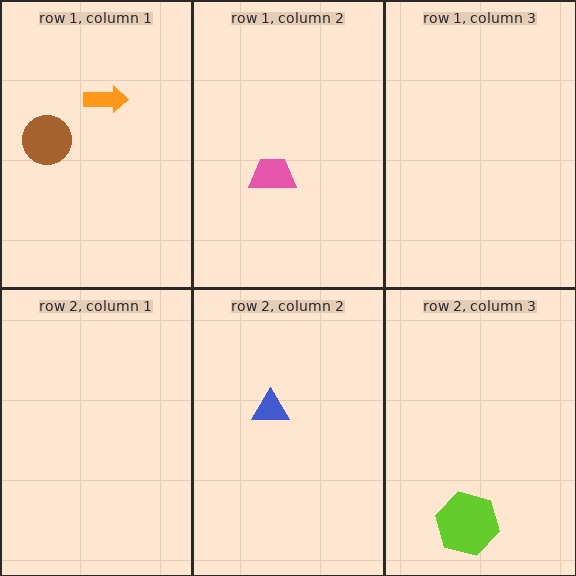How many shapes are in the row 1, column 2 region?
1.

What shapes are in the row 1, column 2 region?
The pink trapezoid.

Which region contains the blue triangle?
The row 2, column 2 region.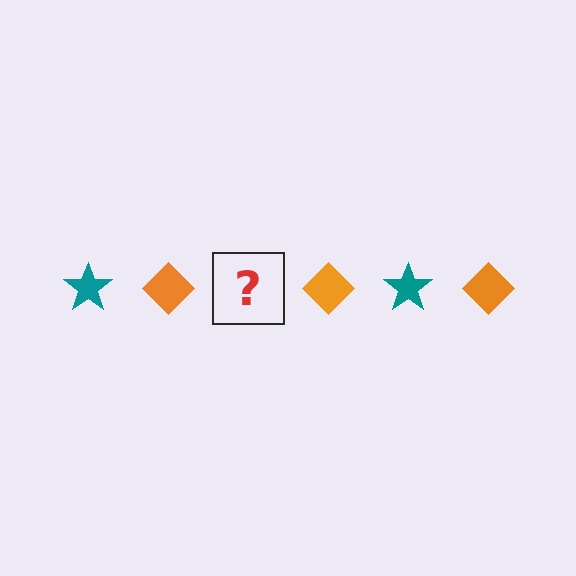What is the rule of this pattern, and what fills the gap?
The rule is that the pattern alternates between teal star and orange diamond. The gap should be filled with a teal star.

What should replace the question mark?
The question mark should be replaced with a teal star.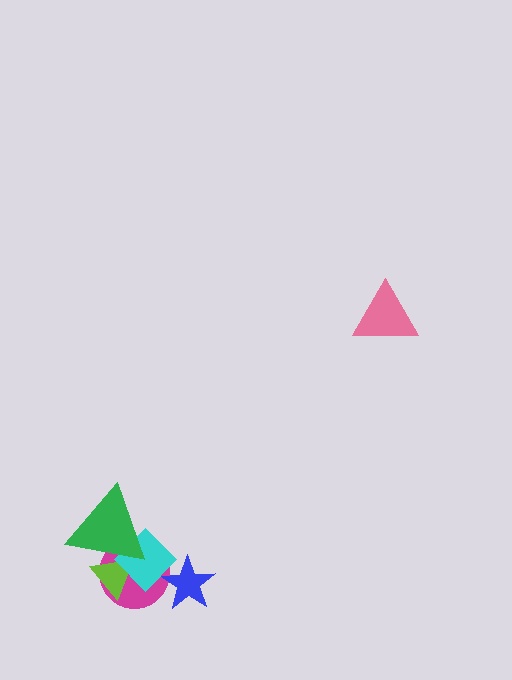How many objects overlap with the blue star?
2 objects overlap with the blue star.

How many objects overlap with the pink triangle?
0 objects overlap with the pink triangle.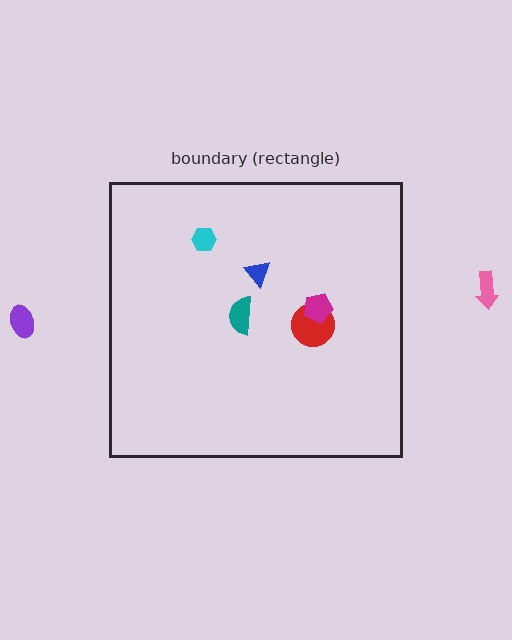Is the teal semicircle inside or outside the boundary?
Inside.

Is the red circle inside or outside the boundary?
Inside.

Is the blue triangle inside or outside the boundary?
Inside.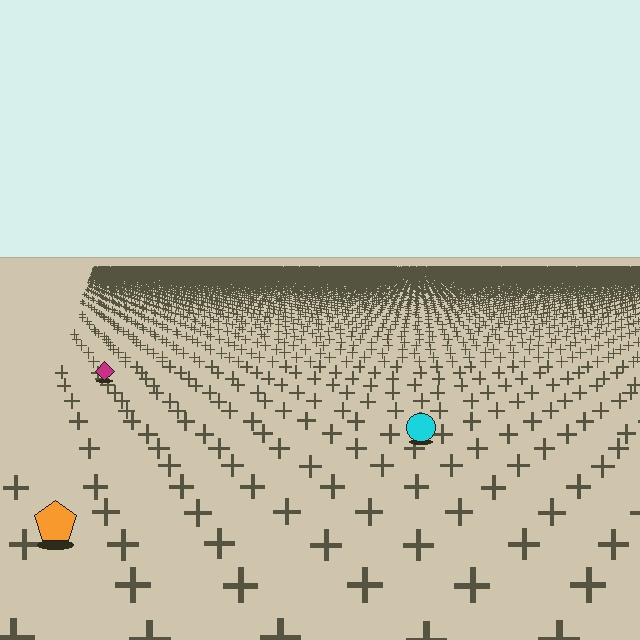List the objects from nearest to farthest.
From nearest to farthest: the orange pentagon, the cyan circle, the magenta diamond.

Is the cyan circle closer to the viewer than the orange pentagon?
No. The orange pentagon is closer — you can tell from the texture gradient: the ground texture is coarser near it.